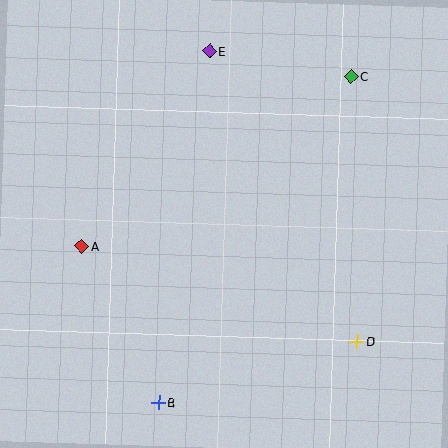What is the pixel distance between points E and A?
The distance between E and A is 233 pixels.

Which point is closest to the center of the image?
Point A at (82, 246) is closest to the center.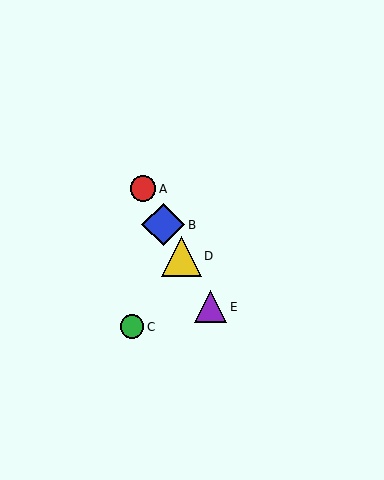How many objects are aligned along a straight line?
4 objects (A, B, D, E) are aligned along a straight line.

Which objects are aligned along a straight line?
Objects A, B, D, E are aligned along a straight line.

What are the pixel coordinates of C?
Object C is at (133, 327).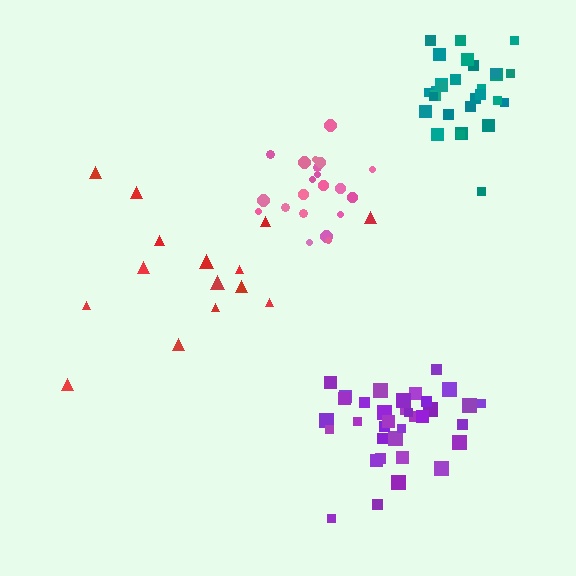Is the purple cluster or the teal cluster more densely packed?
Purple.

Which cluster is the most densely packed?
Purple.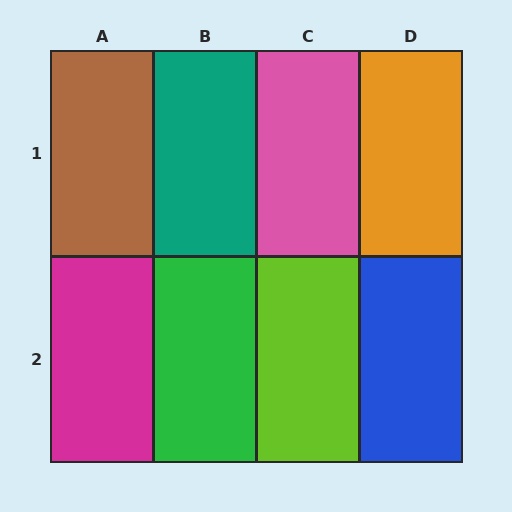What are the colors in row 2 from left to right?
Magenta, green, lime, blue.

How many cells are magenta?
1 cell is magenta.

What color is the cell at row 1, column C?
Pink.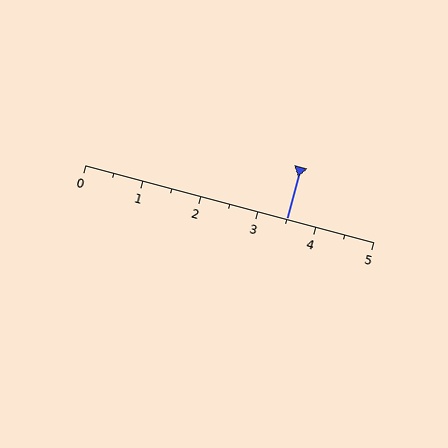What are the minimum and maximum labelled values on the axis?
The axis runs from 0 to 5.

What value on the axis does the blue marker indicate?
The marker indicates approximately 3.5.